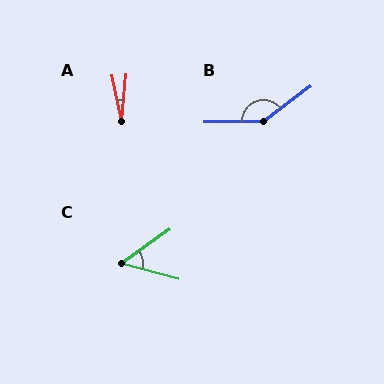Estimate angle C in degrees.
Approximately 50 degrees.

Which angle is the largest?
B, at approximately 143 degrees.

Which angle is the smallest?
A, at approximately 17 degrees.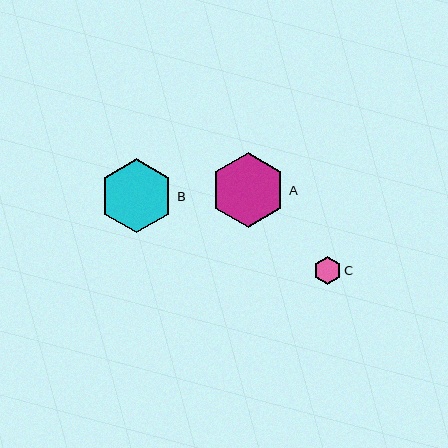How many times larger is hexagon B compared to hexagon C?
Hexagon B is approximately 2.7 times the size of hexagon C.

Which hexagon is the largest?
Hexagon A is the largest with a size of approximately 75 pixels.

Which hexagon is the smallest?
Hexagon C is the smallest with a size of approximately 28 pixels.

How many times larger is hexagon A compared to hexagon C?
Hexagon A is approximately 2.7 times the size of hexagon C.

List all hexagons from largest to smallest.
From largest to smallest: A, B, C.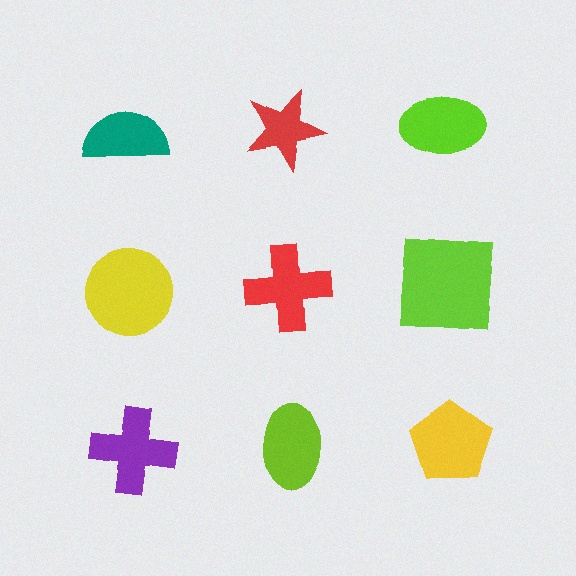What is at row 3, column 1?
A purple cross.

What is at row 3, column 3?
A yellow pentagon.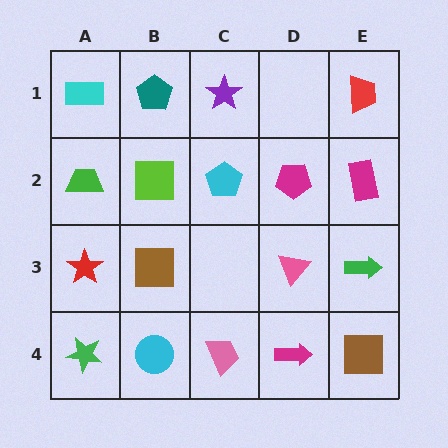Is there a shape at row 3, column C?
No, that cell is empty.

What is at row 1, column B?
A teal pentagon.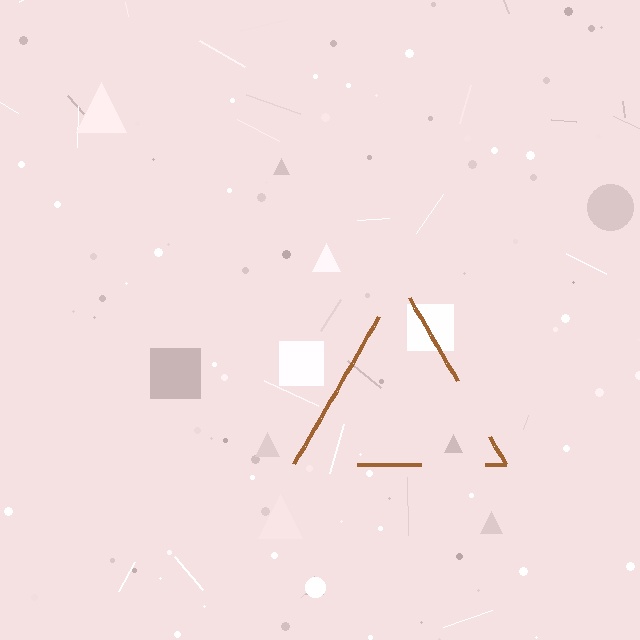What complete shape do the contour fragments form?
The contour fragments form a triangle.